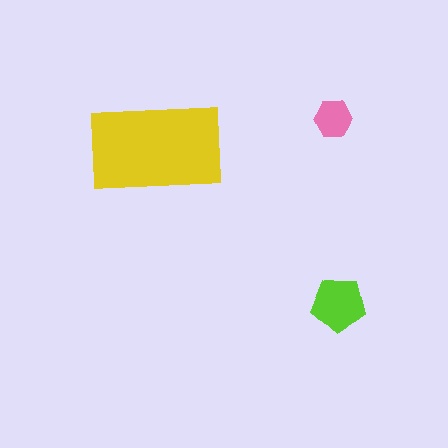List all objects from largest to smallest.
The yellow rectangle, the lime pentagon, the pink hexagon.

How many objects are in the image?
There are 3 objects in the image.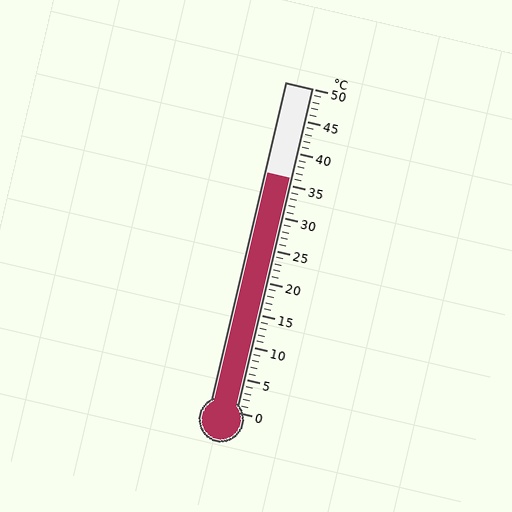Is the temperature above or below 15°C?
The temperature is above 15°C.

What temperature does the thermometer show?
The thermometer shows approximately 36°C.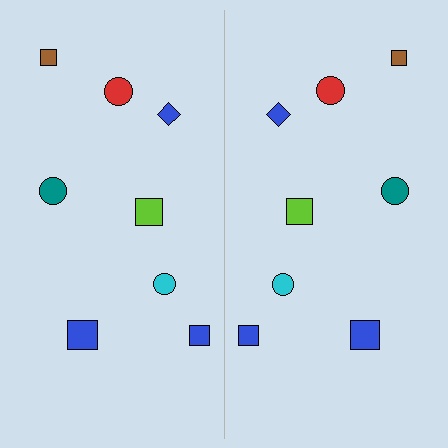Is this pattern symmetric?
Yes, this pattern has bilateral (reflection) symmetry.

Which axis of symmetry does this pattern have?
The pattern has a vertical axis of symmetry running through the center of the image.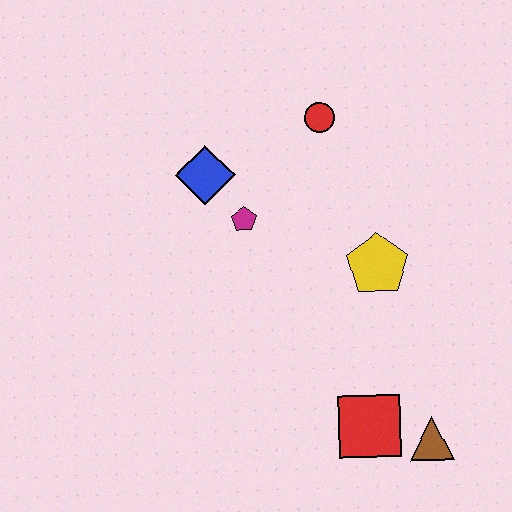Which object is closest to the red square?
The brown triangle is closest to the red square.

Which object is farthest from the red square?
The red circle is farthest from the red square.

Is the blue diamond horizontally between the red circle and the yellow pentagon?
No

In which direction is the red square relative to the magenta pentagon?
The red square is below the magenta pentagon.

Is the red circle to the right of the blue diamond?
Yes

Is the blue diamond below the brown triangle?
No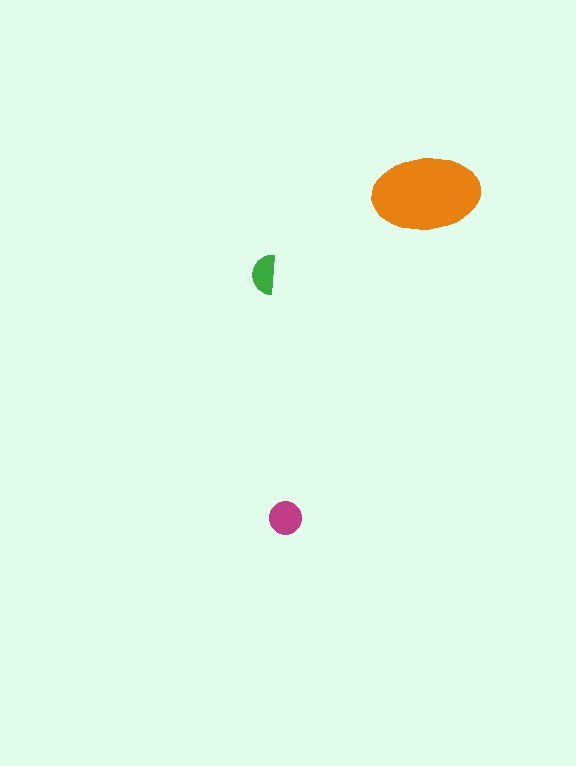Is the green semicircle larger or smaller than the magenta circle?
Smaller.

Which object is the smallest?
The green semicircle.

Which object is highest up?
The orange ellipse is topmost.